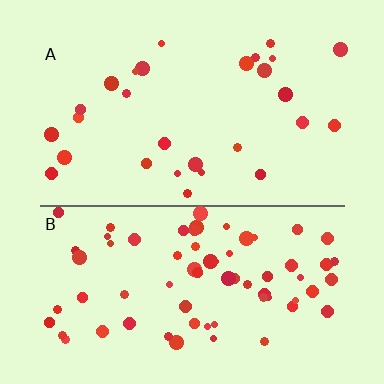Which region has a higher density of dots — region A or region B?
B (the bottom).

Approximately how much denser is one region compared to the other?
Approximately 2.5× — region B over region A.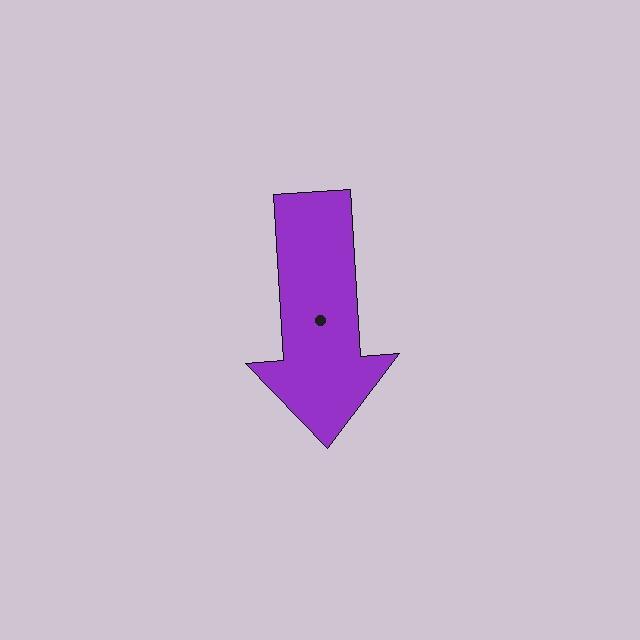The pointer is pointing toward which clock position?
Roughly 6 o'clock.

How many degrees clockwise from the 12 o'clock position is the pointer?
Approximately 177 degrees.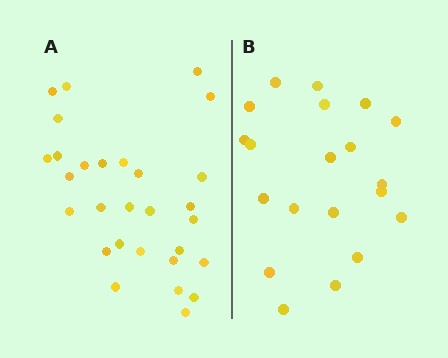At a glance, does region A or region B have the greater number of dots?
Region A (the left region) has more dots.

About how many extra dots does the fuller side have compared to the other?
Region A has roughly 8 or so more dots than region B.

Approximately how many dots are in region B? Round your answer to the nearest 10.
About 20 dots.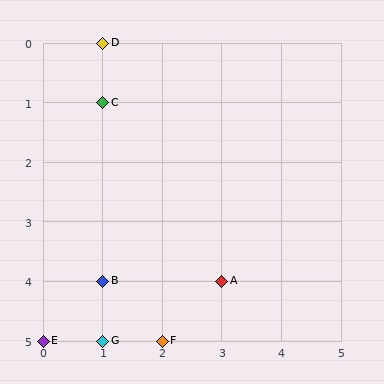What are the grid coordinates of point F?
Point F is at grid coordinates (2, 5).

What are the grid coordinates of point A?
Point A is at grid coordinates (3, 4).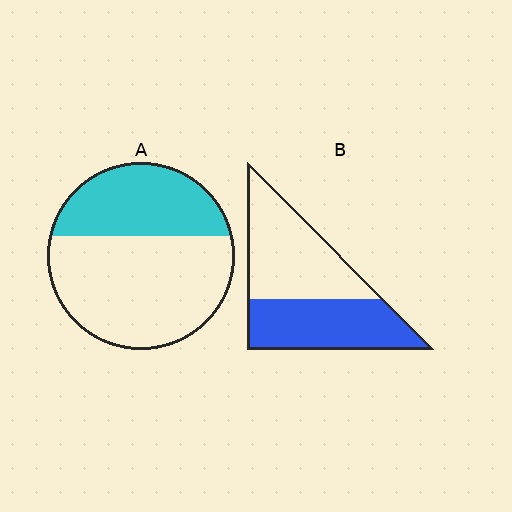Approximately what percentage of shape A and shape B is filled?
A is approximately 35% and B is approximately 45%.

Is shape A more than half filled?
No.